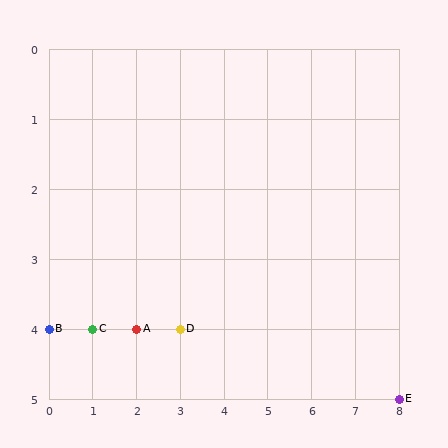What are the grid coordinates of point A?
Point A is at grid coordinates (2, 4).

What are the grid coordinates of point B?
Point B is at grid coordinates (0, 4).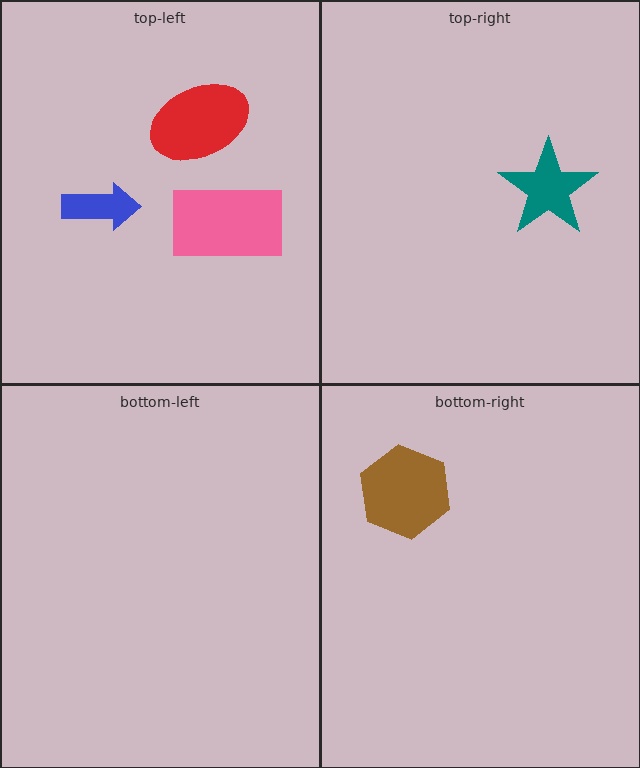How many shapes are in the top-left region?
3.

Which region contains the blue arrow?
The top-left region.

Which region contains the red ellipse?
The top-left region.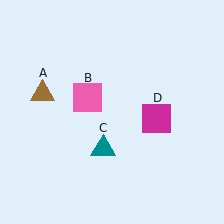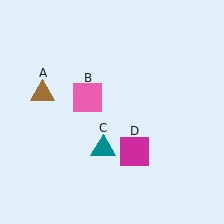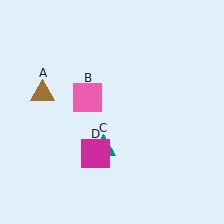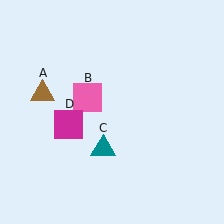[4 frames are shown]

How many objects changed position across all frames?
1 object changed position: magenta square (object D).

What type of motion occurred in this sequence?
The magenta square (object D) rotated clockwise around the center of the scene.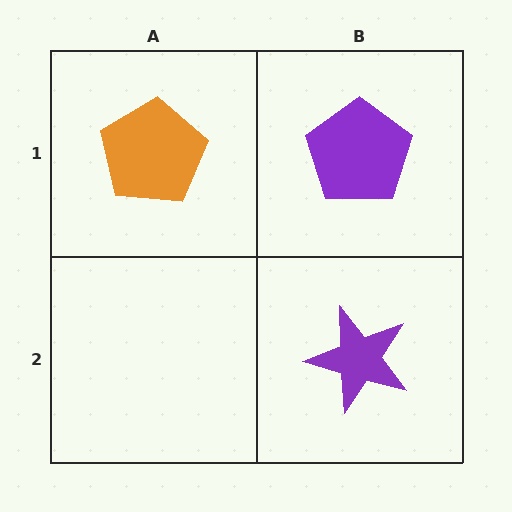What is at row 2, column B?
A purple star.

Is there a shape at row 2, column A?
No, that cell is empty.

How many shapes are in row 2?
1 shape.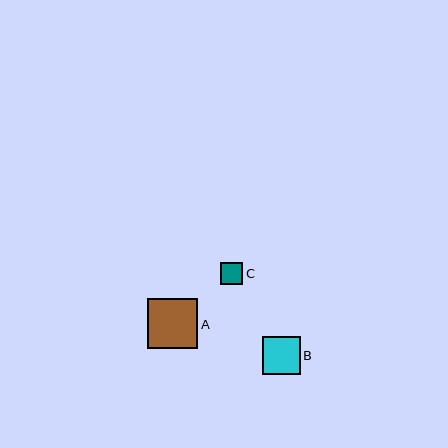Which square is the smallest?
Square C is the smallest with a size of approximately 22 pixels.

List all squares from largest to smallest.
From largest to smallest: A, B, C.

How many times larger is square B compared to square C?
Square B is approximately 1.7 times the size of square C.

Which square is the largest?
Square A is the largest with a size of approximately 50 pixels.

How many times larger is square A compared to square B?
Square A is approximately 1.3 times the size of square B.